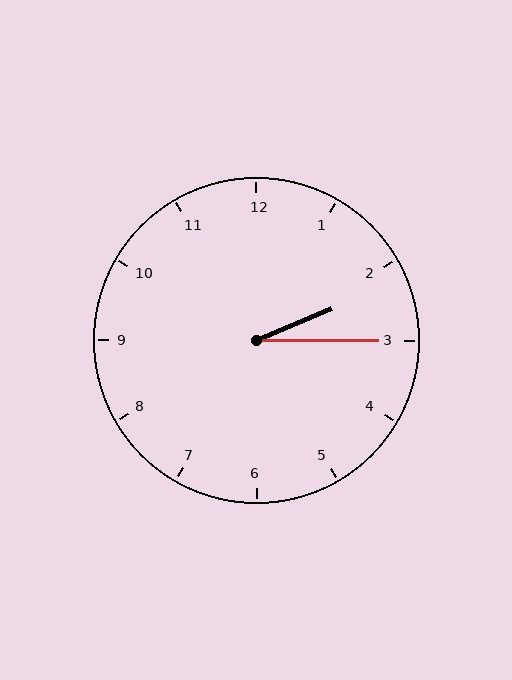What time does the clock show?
2:15.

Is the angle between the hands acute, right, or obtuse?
It is acute.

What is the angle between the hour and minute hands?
Approximately 22 degrees.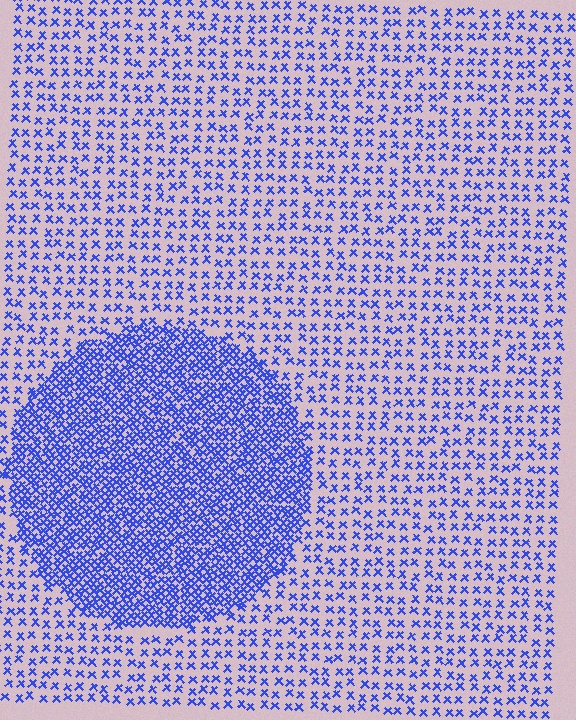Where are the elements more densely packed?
The elements are more densely packed inside the circle boundary.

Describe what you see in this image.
The image contains small blue elements arranged at two different densities. A circle-shaped region is visible where the elements are more densely packed than the surrounding area.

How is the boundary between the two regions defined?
The boundary is defined by a change in element density (approximately 2.7x ratio). All elements are the same color, size, and shape.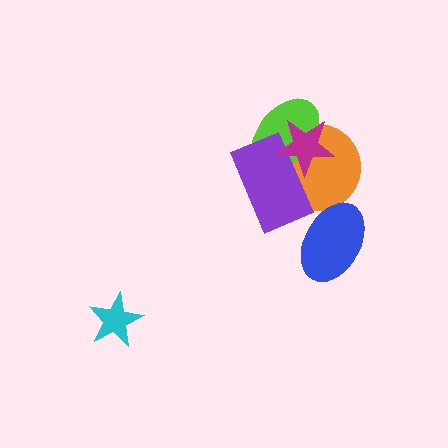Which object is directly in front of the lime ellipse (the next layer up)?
The purple rectangle is directly in front of the lime ellipse.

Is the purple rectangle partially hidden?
Yes, it is partially covered by another shape.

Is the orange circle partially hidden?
Yes, it is partially covered by another shape.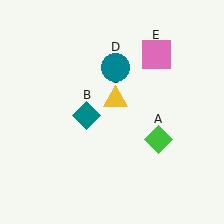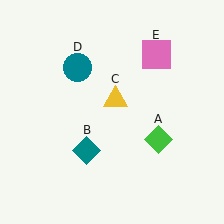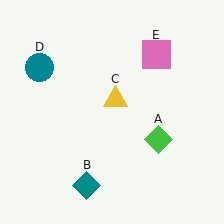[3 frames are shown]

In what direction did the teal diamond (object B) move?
The teal diamond (object B) moved down.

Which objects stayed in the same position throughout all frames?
Green diamond (object A) and yellow triangle (object C) and pink square (object E) remained stationary.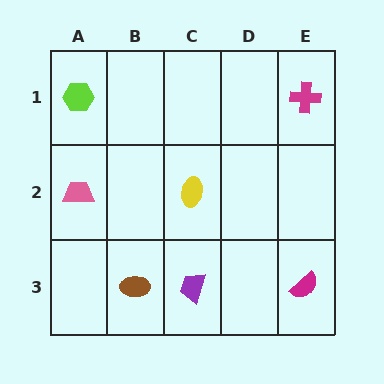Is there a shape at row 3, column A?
No, that cell is empty.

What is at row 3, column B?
A brown ellipse.